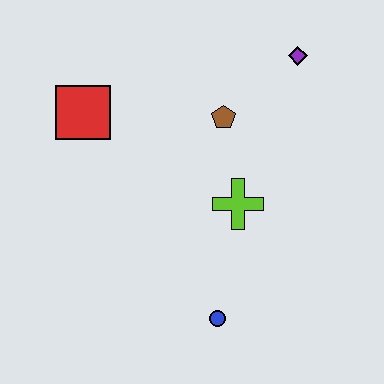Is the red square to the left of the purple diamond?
Yes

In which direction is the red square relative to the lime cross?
The red square is to the left of the lime cross.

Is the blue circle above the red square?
No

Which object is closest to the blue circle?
The lime cross is closest to the blue circle.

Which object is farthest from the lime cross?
The red square is farthest from the lime cross.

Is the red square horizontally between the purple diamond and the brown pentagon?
No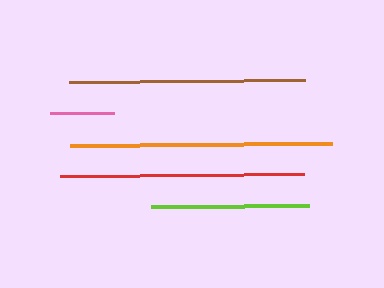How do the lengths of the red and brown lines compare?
The red and brown lines are approximately the same length.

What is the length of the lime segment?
The lime segment is approximately 158 pixels long.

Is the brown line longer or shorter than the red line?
The red line is longer than the brown line.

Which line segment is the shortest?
The pink line is the shortest at approximately 64 pixels.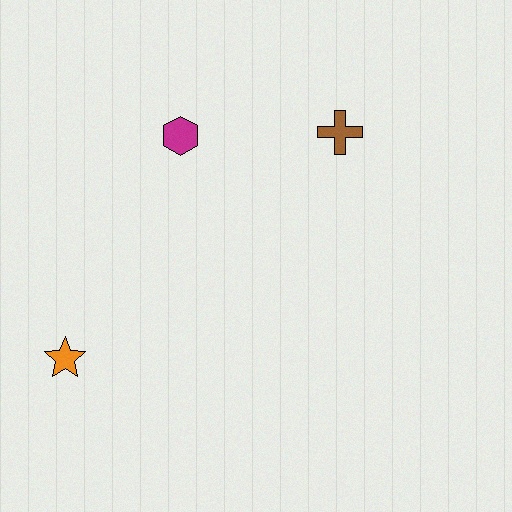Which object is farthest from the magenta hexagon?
The orange star is farthest from the magenta hexagon.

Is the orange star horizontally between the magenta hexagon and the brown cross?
No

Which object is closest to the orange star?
The magenta hexagon is closest to the orange star.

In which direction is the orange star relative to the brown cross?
The orange star is to the left of the brown cross.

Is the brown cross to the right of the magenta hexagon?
Yes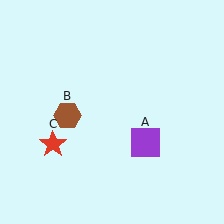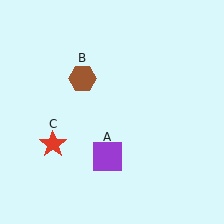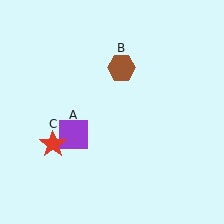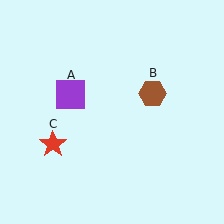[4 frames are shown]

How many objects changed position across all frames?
2 objects changed position: purple square (object A), brown hexagon (object B).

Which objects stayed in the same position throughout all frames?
Red star (object C) remained stationary.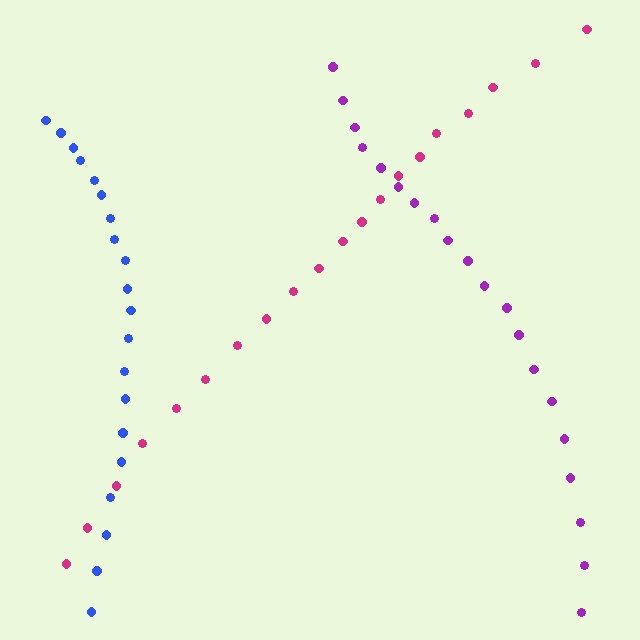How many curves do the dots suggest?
There are 3 distinct paths.